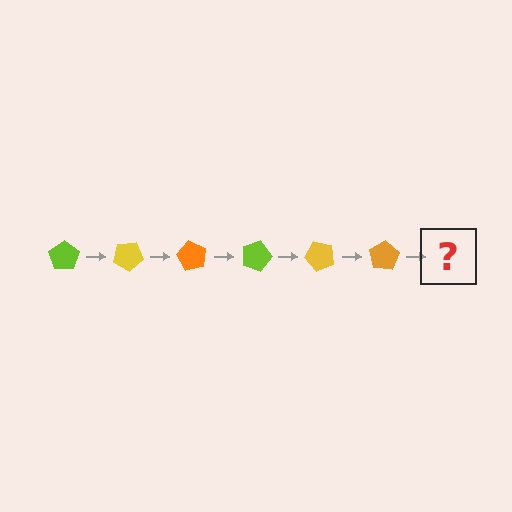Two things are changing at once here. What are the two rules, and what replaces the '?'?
The two rules are that it rotates 30 degrees each step and the color cycles through lime, yellow, and orange. The '?' should be a lime pentagon, rotated 180 degrees from the start.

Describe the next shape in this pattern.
It should be a lime pentagon, rotated 180 degrees from the start.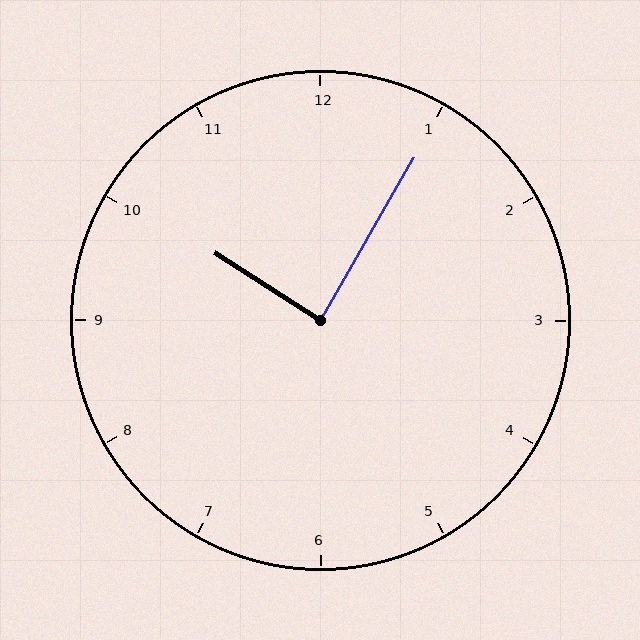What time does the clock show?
10:05.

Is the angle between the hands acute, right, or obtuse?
It is right.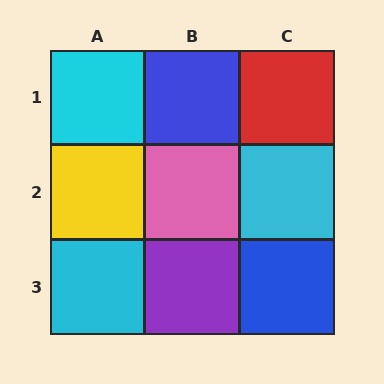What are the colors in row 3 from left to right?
Cyan, purple, blue.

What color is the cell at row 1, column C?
Red.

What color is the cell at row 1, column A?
Cyan.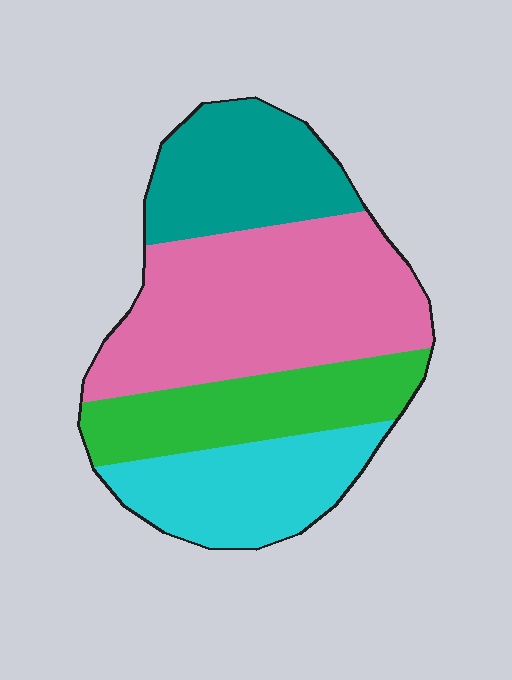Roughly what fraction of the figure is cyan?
Cyan takes up about one fifth (1/5) of the figure.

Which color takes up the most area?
Pink, at roughly 40%.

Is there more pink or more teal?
Pink.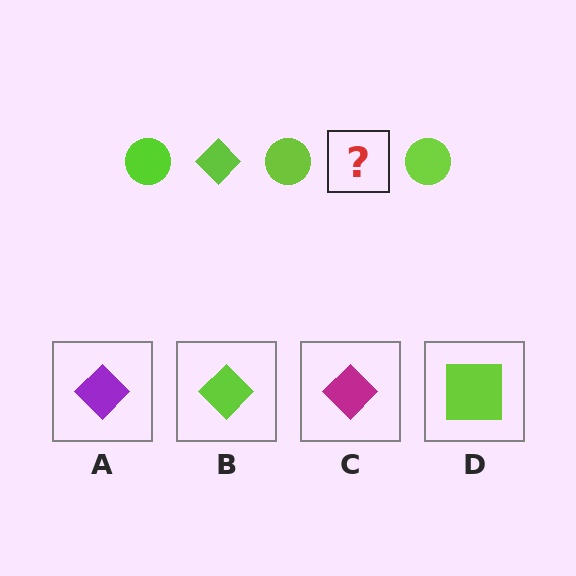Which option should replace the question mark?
Option B.